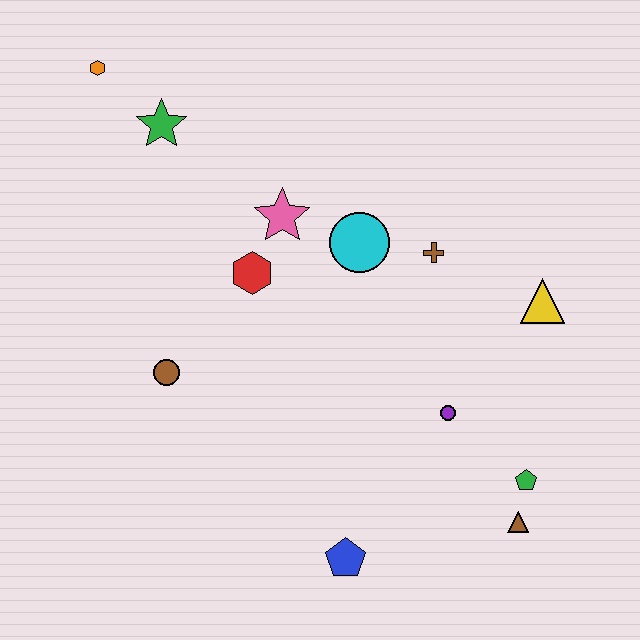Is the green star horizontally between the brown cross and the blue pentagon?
No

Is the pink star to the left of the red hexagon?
No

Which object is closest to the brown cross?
The cyan circle is closest to the brown cross.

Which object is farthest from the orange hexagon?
The brown triangle is farthest from the orange hexagon.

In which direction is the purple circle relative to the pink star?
The purple circle is below the pink star.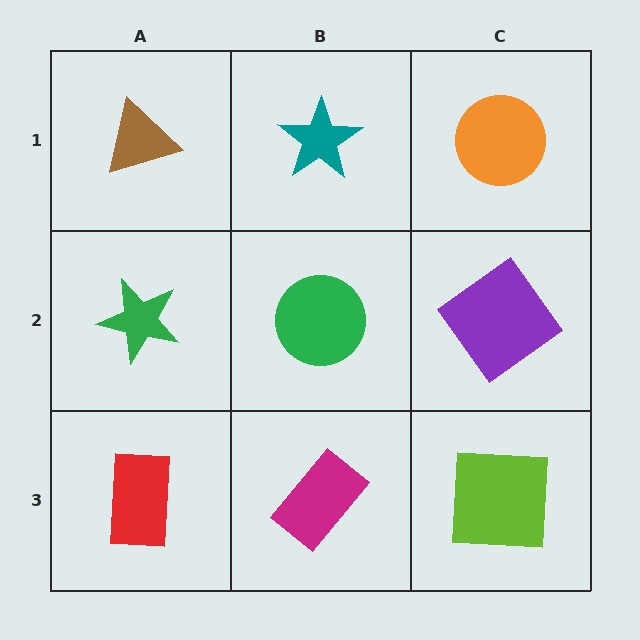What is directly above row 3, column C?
A purple diamond.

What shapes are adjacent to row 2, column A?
A brown triangle (row 1, column A), a red rectangle (row 3, column A), a green circle (row 2, column B).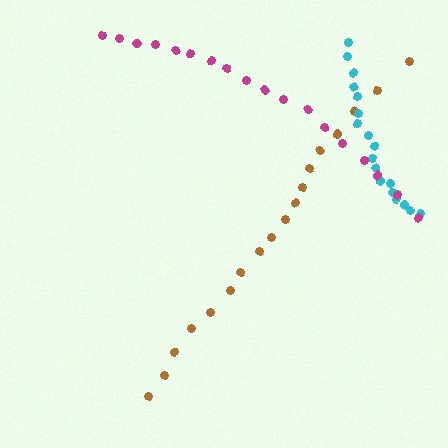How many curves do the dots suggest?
There are 3 distinct paths.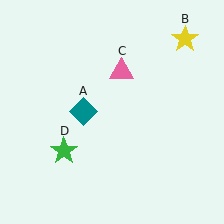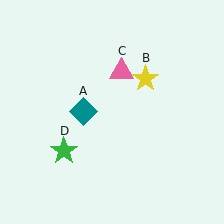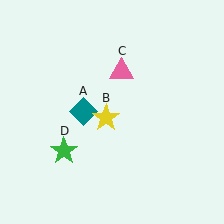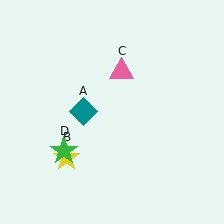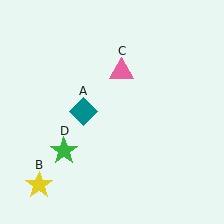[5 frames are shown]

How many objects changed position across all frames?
1 object changed position: yellow star (object B).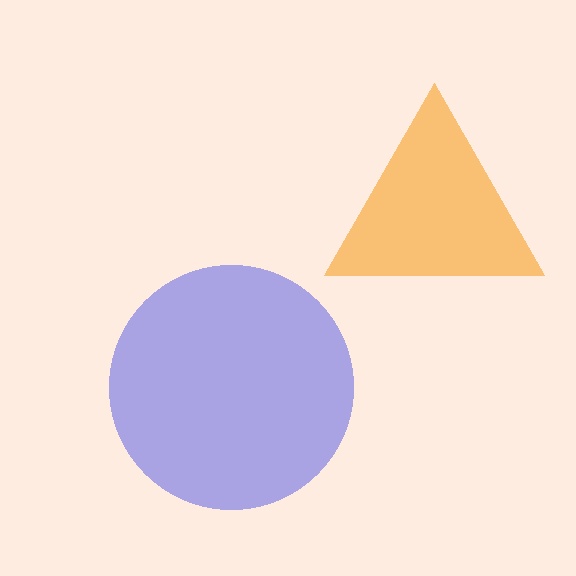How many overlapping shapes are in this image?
There are 2 overlapping shapes in the image.